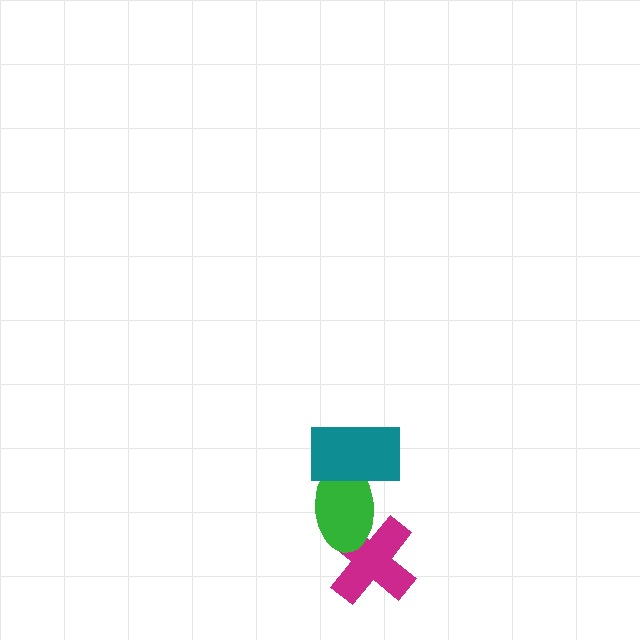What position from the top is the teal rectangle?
The teal rectangle is 1st from the top.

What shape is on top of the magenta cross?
The green ellipse is on top of the magenta cross.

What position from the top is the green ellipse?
The green ellipse is 2nd from the top.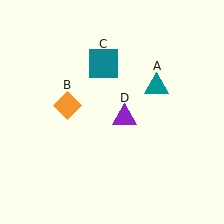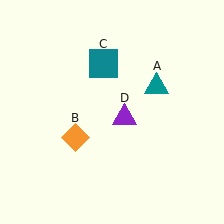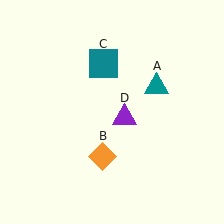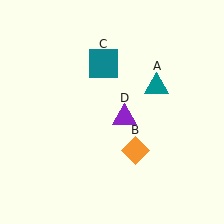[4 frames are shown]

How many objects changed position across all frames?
1 object changed position: orange diamond (object B).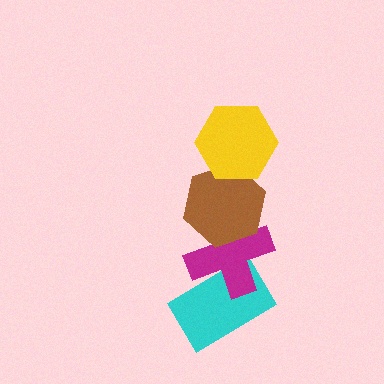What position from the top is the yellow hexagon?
The yellow hexagon is 1st from the top.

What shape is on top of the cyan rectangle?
The magenta cross is on top of the cyan rectangle.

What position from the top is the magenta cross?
The magenta cross is 3rd from the top.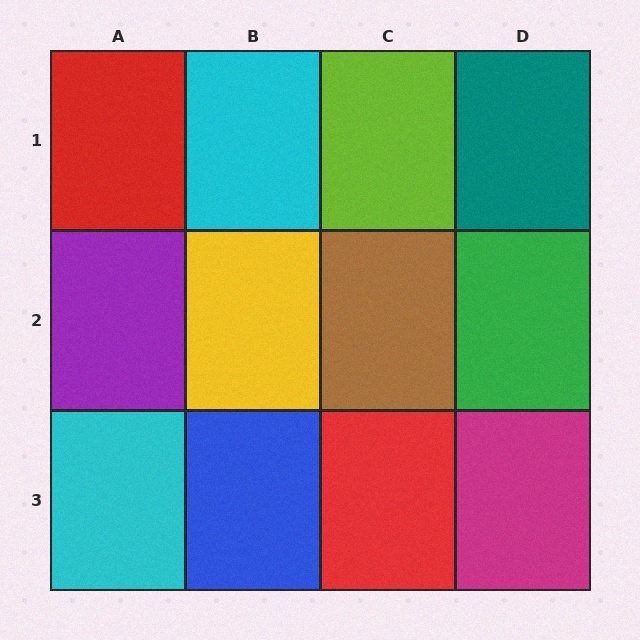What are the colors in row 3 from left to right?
Cyan, blue, red, magenta.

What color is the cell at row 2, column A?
Purple.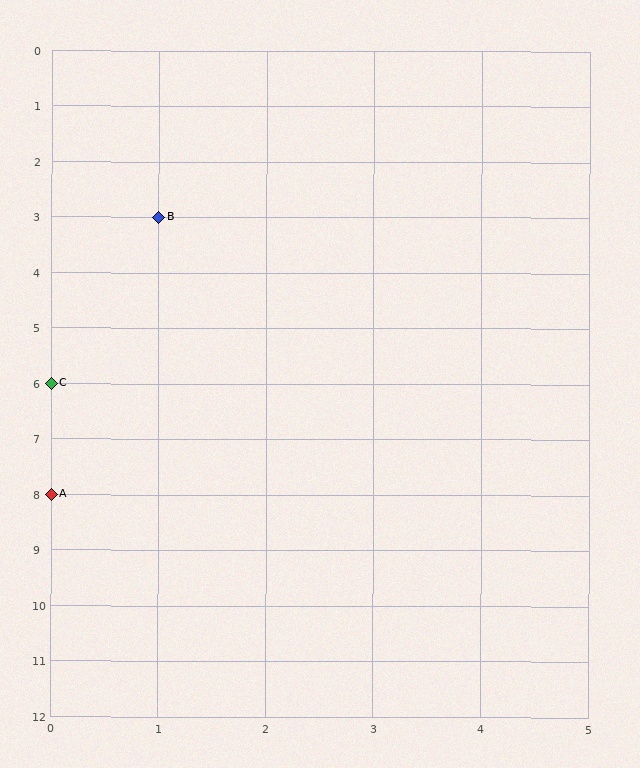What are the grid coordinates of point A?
Point A is at grid coordinates (0, 8).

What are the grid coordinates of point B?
Point B is at grid coordinates (1, 3).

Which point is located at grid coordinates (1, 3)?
Point B is at (1, 3).